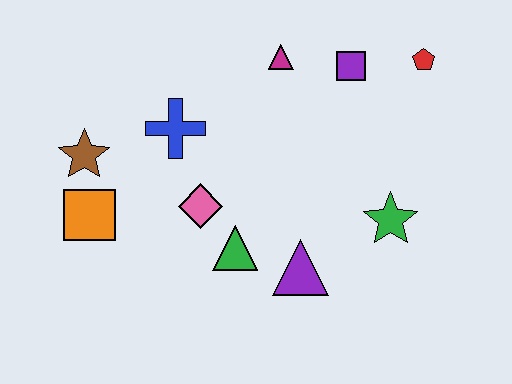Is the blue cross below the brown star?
No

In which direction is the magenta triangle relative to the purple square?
The magenta triangle is to the left of the purple square.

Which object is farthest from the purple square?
The orange square is farthest from the purple square.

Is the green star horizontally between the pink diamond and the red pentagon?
Yes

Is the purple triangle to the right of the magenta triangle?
Yes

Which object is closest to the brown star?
The orange square is closest to the brown star.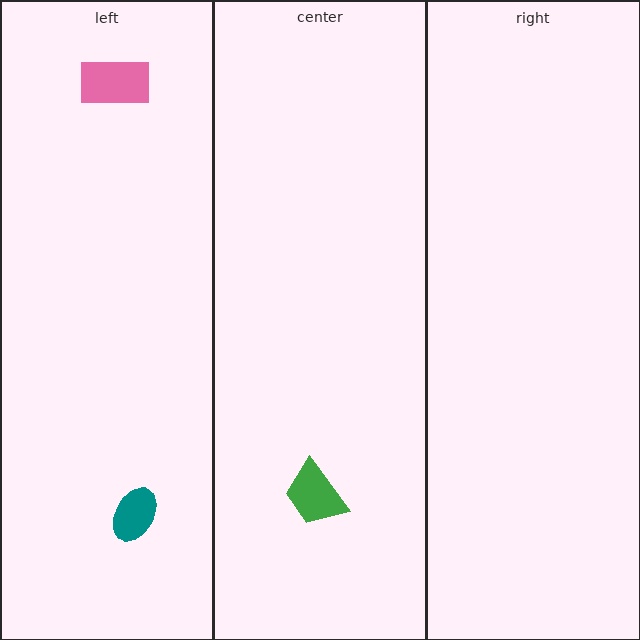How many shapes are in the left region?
2.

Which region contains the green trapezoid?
The center region.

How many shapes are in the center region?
1.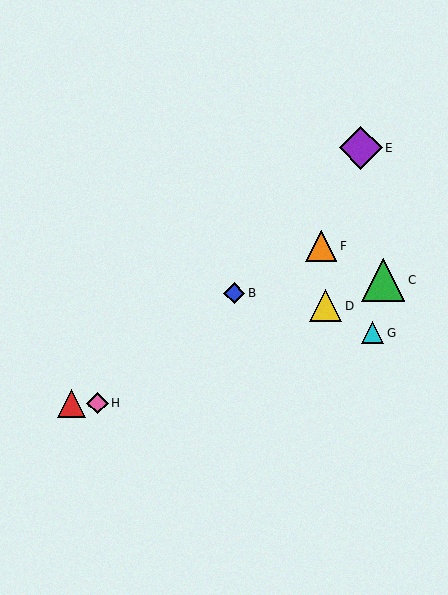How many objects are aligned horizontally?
2 objects (A, H) are aligned horizontally.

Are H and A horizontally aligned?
Yes, both are at y≈403.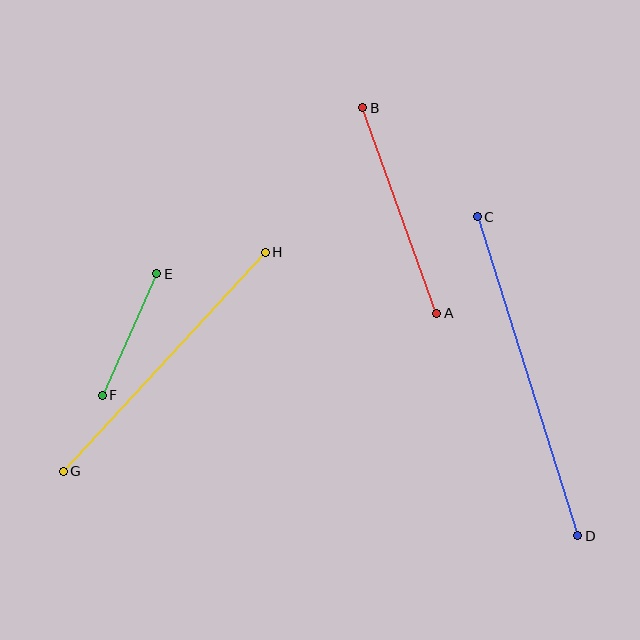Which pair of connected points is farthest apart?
Points C and D are farthest apart.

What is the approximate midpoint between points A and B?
The midpoint is at approximately (400, 210) pixels.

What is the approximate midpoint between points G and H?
The midpoint is at approximately (164, 362) pixels.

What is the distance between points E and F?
The distance is approximately 133 pixels.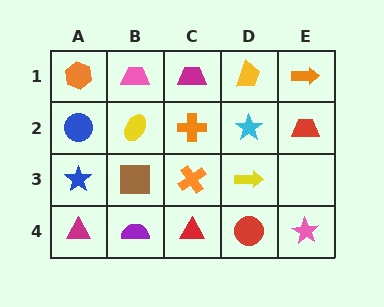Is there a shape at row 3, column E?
No, that cell is empty.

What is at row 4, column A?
A magenta triangle.